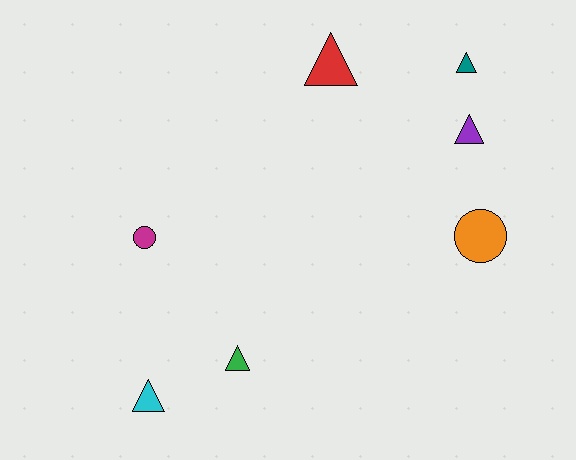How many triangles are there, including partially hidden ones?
There are 5 triangles.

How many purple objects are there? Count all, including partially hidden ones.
There is 1 purple object.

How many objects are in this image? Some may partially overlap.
There are 7 objects.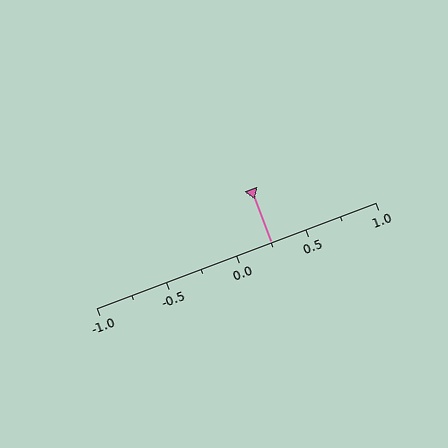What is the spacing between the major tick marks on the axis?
The major ticks are spaced 0.5 apart.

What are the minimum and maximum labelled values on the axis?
The axis runs from -1.0 to 1.0.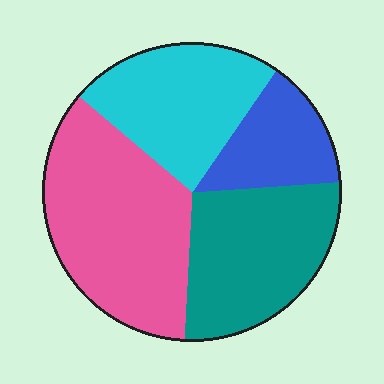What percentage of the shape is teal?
Teal takes up about one quarter (1/4) of the shape.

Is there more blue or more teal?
Teal.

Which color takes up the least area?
Blue, at roughly 15%.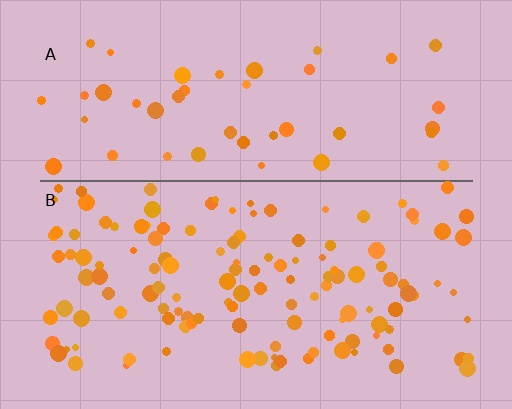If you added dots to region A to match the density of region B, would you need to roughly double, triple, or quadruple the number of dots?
Approximately triple.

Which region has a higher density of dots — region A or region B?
B (the bottom).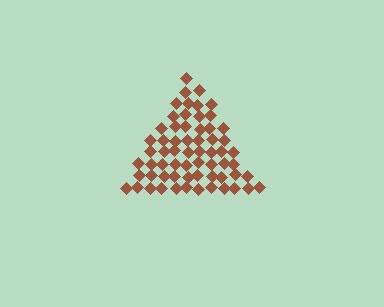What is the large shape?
The large shape is a triangle.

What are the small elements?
The small elements are diamonds.